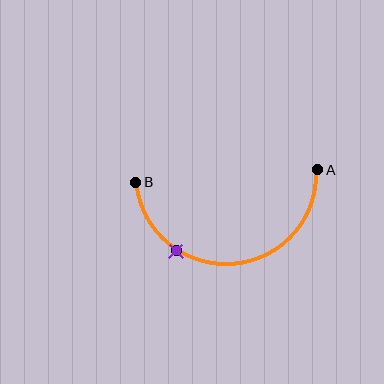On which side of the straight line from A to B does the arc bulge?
The arc bulges below the straight line connecting A and B.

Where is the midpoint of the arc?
The arc midpoint is the point on the curve farthest from the straight line joining A and B. It sits below that line.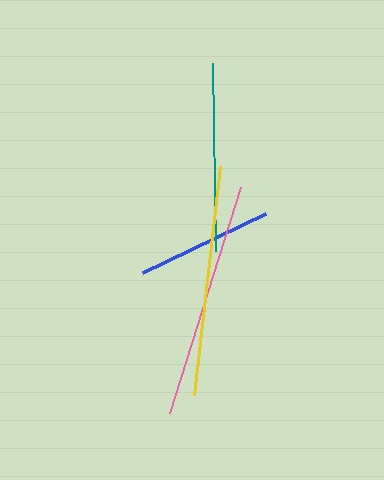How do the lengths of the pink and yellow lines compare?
The pink and yellow lines are approximately the same length.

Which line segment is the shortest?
The blue line is the shortest at approximately 136 pixels.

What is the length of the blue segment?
The blue segment is approximately 136 pixels long.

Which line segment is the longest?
The pink line is the longest at approximately 237 pixels.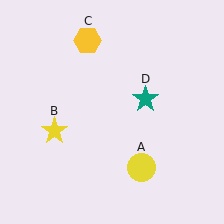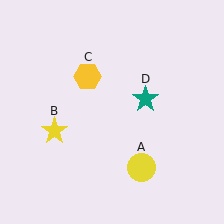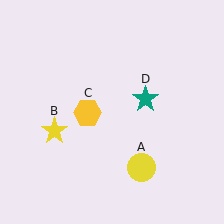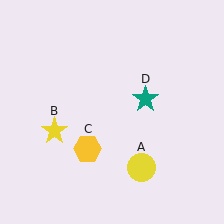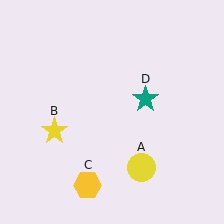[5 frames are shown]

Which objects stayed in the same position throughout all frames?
Yellow circle (object A) and yellow star (object B) and teal star (object D) remained stationary.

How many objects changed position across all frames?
1 object changed position: yellow hexagon (object C).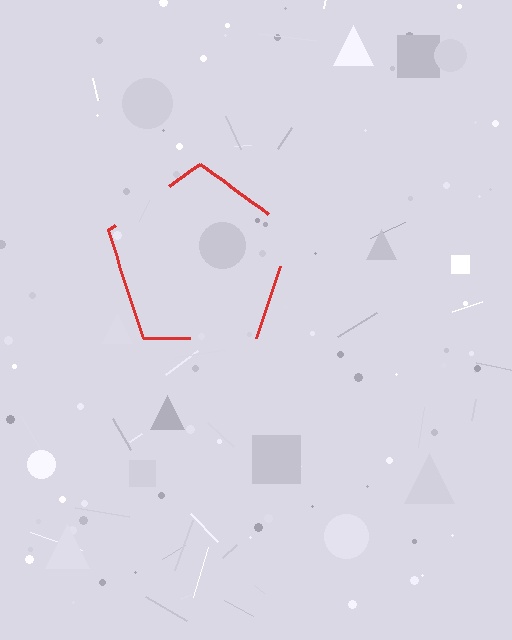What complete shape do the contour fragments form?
The contour fragments form a pentagon.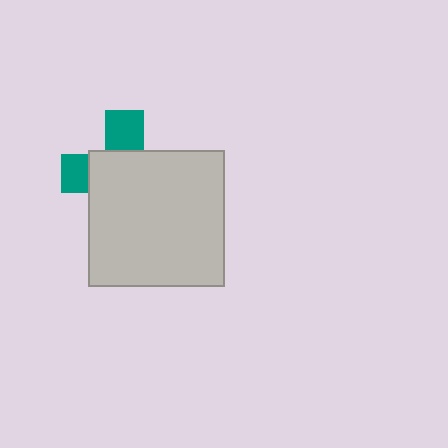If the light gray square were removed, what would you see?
You would see the complete teal cross.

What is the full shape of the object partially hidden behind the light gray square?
The partially hidden object is a teal cross.